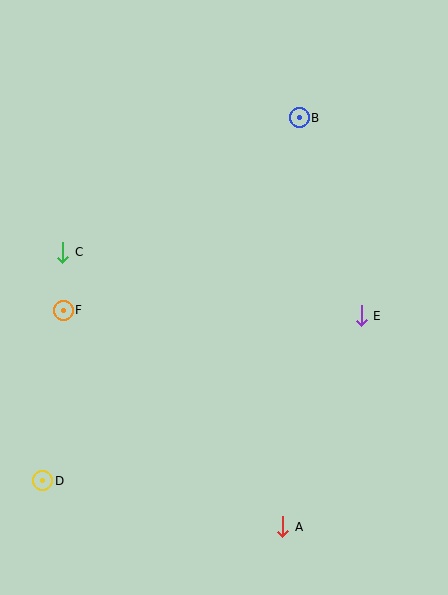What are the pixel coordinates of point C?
Point C is at (63, 252).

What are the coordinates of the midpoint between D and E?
The midpoint between D and E is at (202, 398).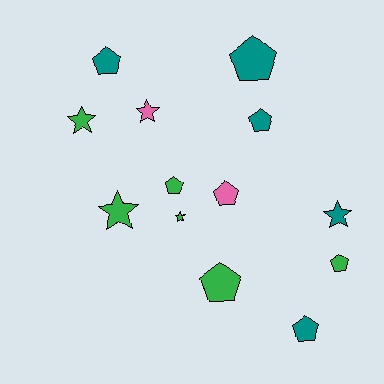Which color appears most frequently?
Green, with 6 objects.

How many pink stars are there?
There is 1 pink star.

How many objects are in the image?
There are 13 objects.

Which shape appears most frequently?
Pentagon, with 8 objects.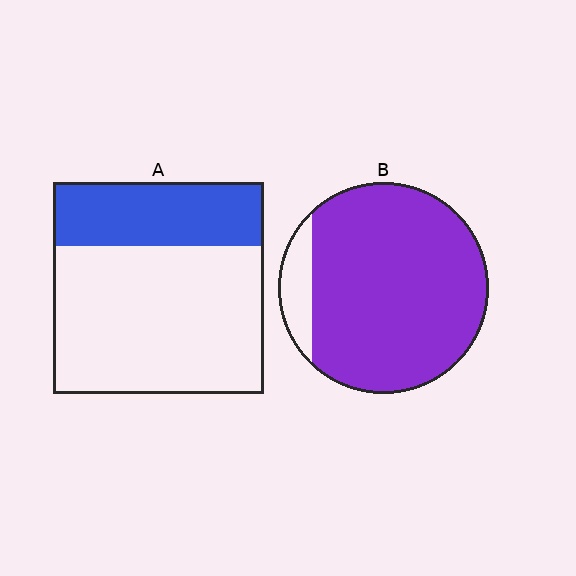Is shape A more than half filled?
No.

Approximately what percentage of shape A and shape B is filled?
A is approximately 30% and B is approximately 90%.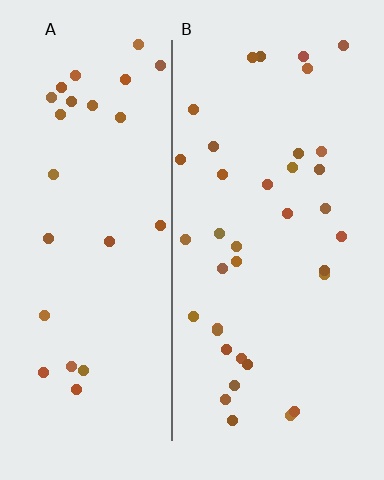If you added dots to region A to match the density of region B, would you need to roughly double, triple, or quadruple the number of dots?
Approximately double.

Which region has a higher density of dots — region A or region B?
B (the right).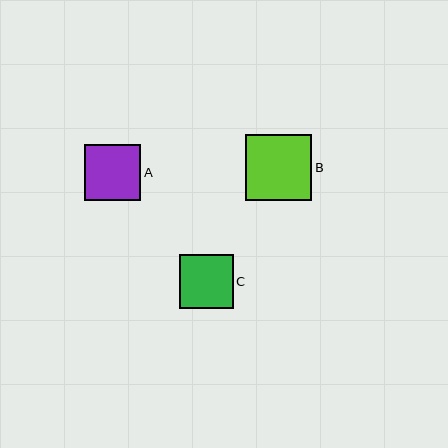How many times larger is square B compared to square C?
Square B is approximately 1.2 times the size of square C.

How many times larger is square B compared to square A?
Square B is approximately 1.2 times the size of square A.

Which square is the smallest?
Square C is the smallest with a size of approximately 54 pixels.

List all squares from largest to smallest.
From largest to smallest: B, A, C.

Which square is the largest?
Square B is the largest with a size of approximately 66 pixels.